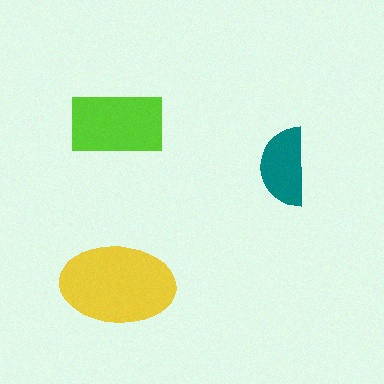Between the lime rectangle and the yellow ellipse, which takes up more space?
The yellow ellipse.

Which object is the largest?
The yellow ellipse.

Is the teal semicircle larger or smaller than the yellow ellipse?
Smaller.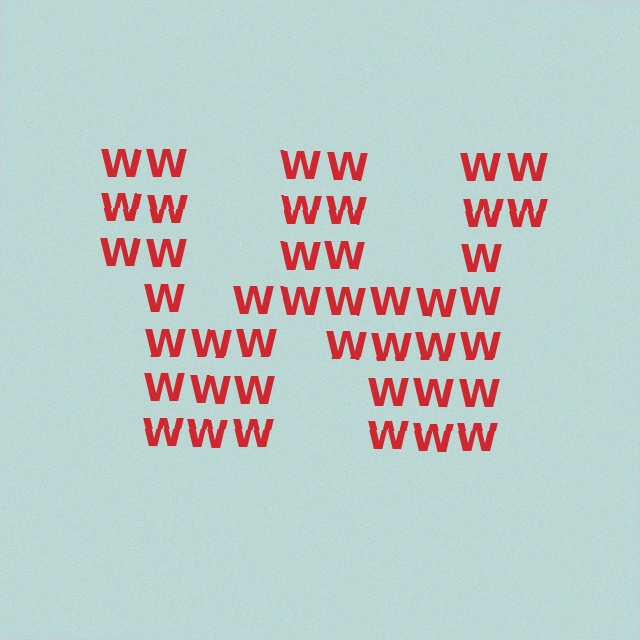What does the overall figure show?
The overall figure shows the letter W.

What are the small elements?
The small elements are letter W's.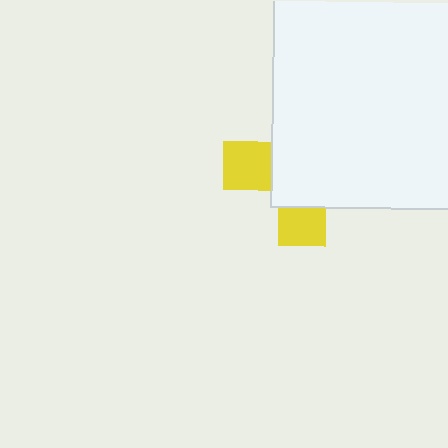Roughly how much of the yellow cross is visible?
A small part of it is visible (roughly 32%).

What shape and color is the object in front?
The object in front is a white square.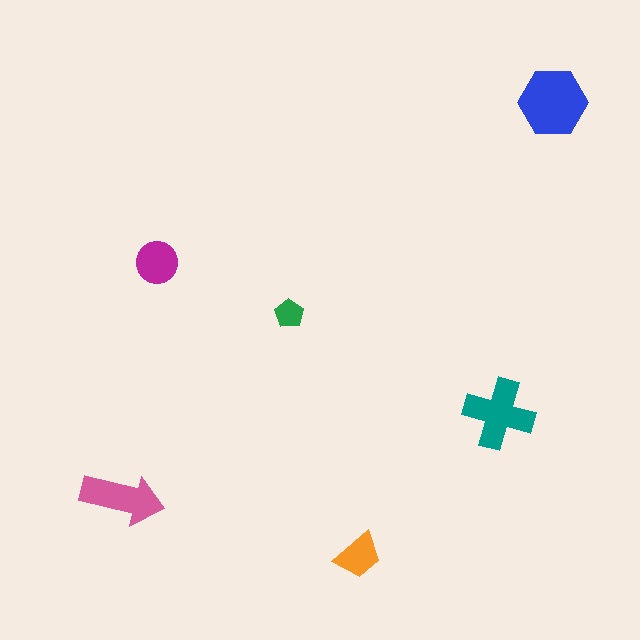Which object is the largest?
The blue hexagon.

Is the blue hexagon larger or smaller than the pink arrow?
Larger.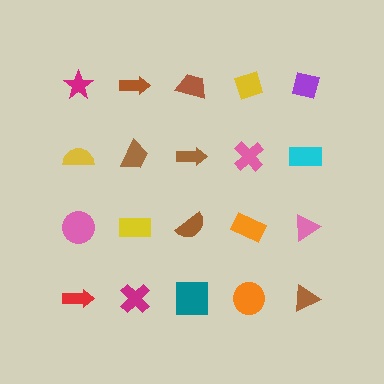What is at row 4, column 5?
A brown triangle.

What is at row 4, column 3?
A teal square.